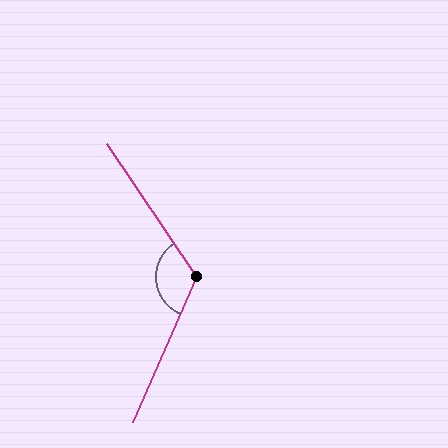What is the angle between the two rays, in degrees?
Approximately 123 degrees.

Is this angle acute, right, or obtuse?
It is obtuse.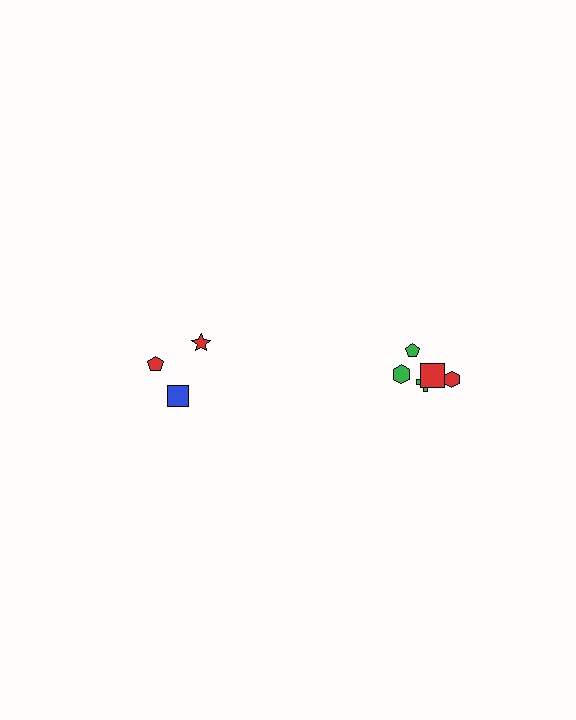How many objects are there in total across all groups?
There are 8 objects.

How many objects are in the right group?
There are 5 objects.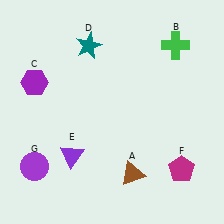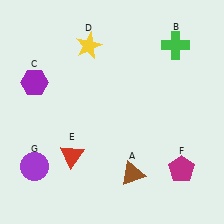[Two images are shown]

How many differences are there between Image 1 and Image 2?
There are 2 differences between the two images.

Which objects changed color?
D changed from teal to yellow. E changed from purple to red.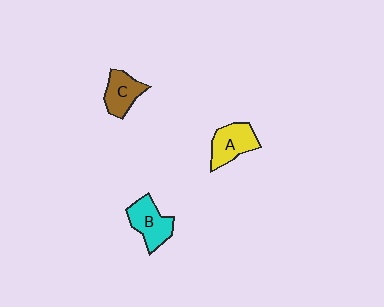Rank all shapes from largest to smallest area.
From largest to smallest: B (cyan), A (yellow), C (brown).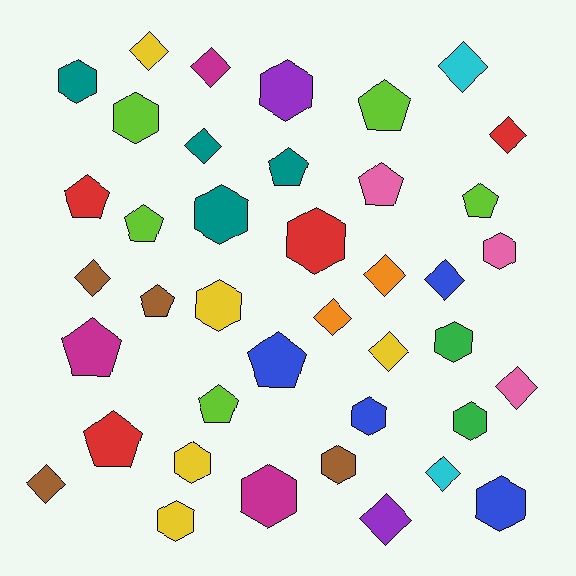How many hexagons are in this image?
There are 15 hexagons.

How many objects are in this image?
There are 40 objects.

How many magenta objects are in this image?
There are 3 magenta objects.